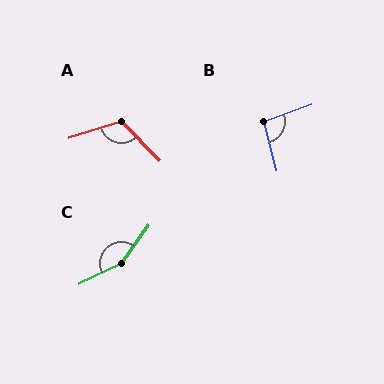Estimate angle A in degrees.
Approximately 117 degrees.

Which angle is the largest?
C, at approximately 151 degrees.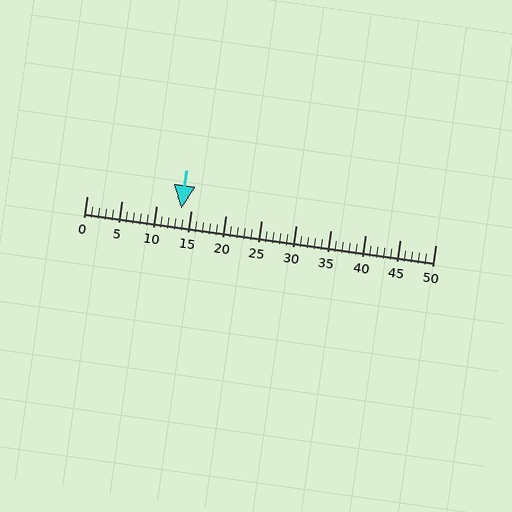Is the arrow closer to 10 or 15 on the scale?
The arrow is closer to 15.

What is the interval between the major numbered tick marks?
The major tick marks are spaced 5 units apart.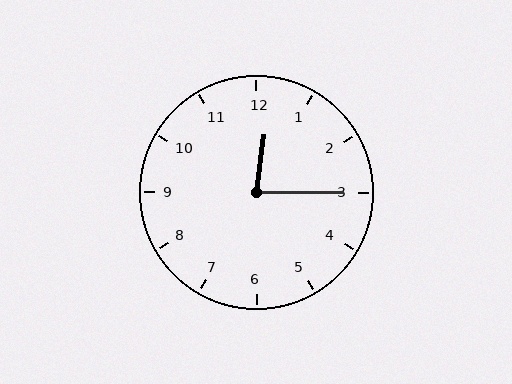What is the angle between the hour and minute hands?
Approximately 82 degrees.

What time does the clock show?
12:15.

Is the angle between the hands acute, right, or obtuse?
It is acute.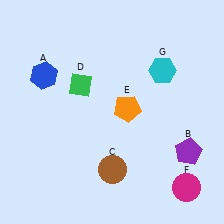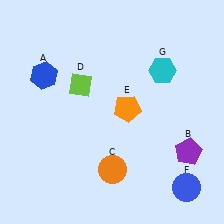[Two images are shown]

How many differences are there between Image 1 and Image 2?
There are 3 differences between the two images.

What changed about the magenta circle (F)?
In Image 1, F is magenta. In Image 2, it changed to blue.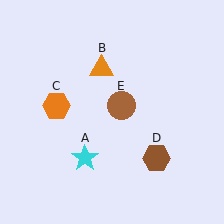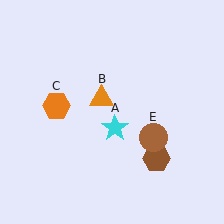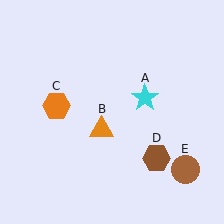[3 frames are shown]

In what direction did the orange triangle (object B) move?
The orange triangle (object B) moved down.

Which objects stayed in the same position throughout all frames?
Orange hexagon (object C) and brown hexagon (object D) remained stationary.